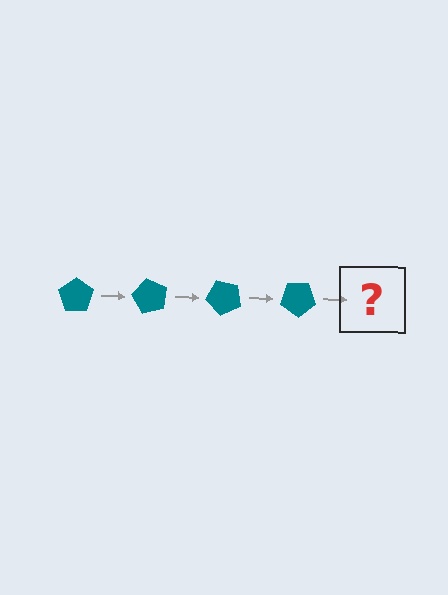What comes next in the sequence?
The next element should be a teal pentagon rotated 240 degrees.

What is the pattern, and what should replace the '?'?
The pattern is that the pentagon rotates 60 degrees each step. The '?' should be a teal pentagon rotated 240 degrees.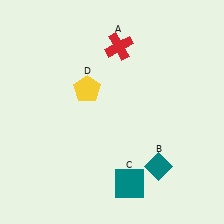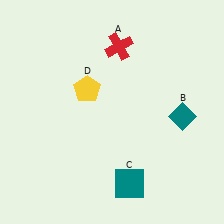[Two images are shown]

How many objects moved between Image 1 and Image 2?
1 object moved between the two images.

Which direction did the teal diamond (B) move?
The teal diamond (B) moved up.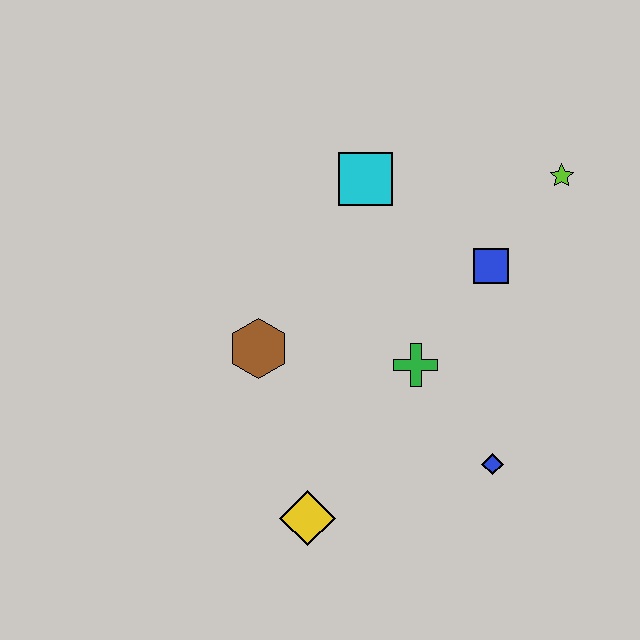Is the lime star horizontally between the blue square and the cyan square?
No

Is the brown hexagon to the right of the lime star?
No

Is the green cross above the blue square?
No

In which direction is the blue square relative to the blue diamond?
The blue square is above the blue diamond.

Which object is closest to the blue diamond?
The green cross is closest to the blue diamond.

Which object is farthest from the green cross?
The lime star is farthest from the green cross.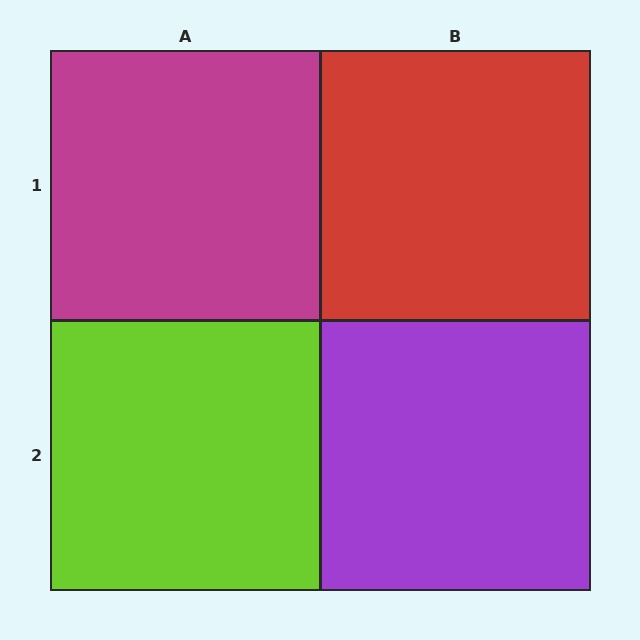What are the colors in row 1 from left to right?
Magenta, red.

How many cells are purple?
1 cell is purple.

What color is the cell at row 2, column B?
Purple.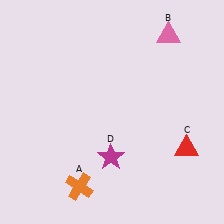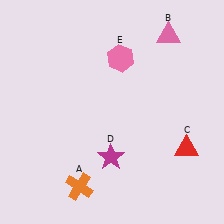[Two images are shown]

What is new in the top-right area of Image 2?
A pink hexagon (E) was added in the top-right area of Image 2.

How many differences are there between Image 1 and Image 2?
There is 1 difference between the two images.